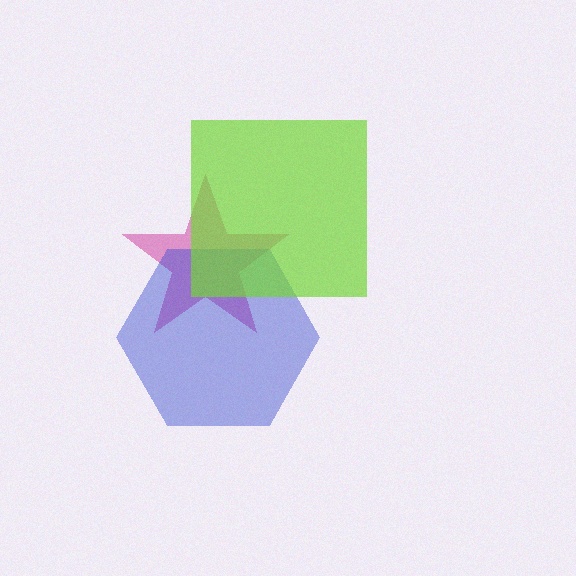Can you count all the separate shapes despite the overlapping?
Yes, there are 3 separate shapes.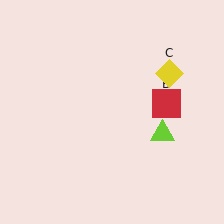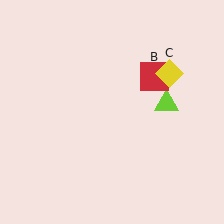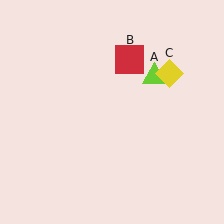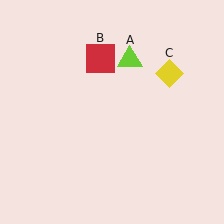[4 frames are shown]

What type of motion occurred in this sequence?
The lime triangle (object A), red square (object B) rotated counterclockwise around the center of the scene.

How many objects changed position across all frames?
2 objects changed position: lime triangle (object A), red square (object B).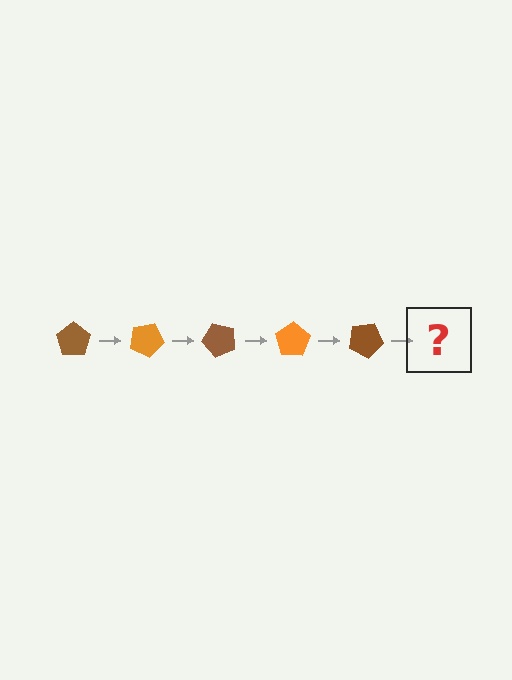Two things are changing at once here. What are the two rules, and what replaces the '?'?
The two rules are that it rotates 25 degrees each step and the color cycles through brown and orange. The '?' should be an orange pentagon, rotated 125 degrees from the start.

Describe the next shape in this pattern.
It should be an orange pentagon, rotated 125 degrees from the start.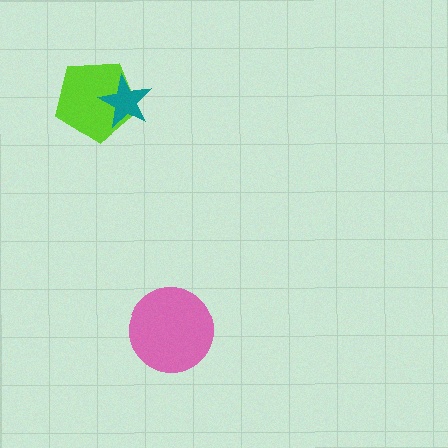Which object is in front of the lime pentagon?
The teal star is in front of the lime pentagon.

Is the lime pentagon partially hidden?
Yes, it is partially covered by another shape.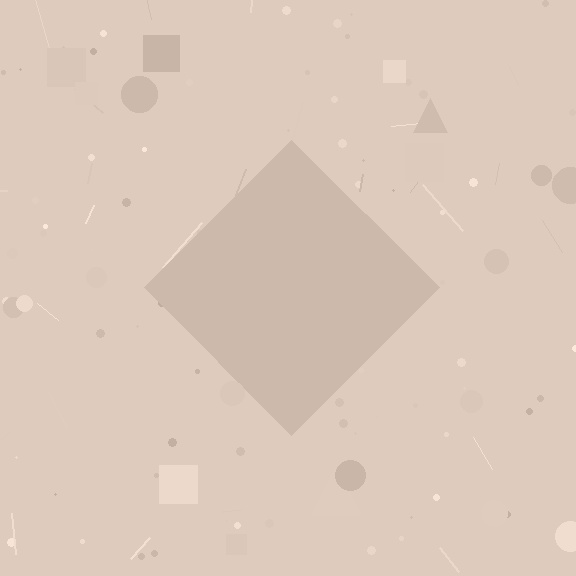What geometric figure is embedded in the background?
A diamond is embedded in the background.